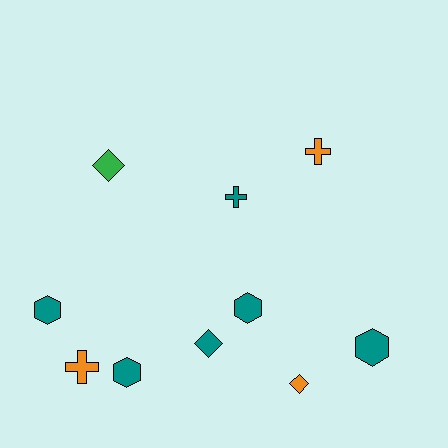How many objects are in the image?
There are 10 objects.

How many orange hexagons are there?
There are no orange hexagons.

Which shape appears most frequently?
Hexagon, with 4 objects.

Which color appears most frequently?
Teal, with 6 objects.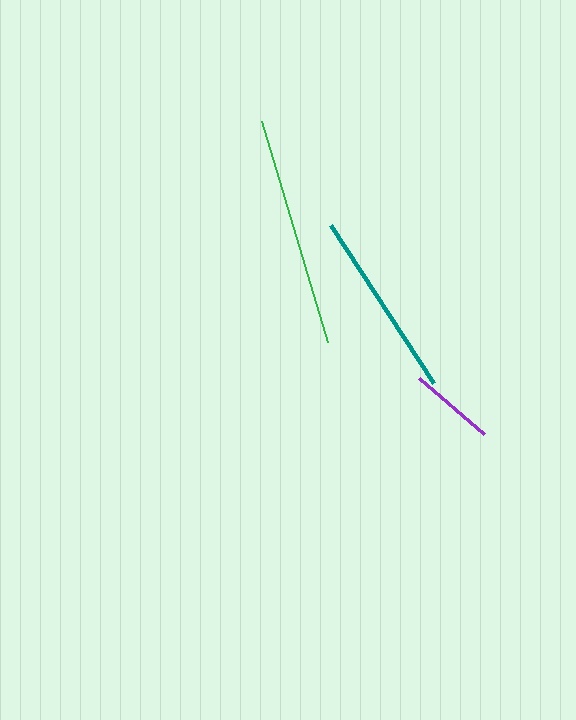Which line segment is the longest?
The green line is the longest at approximately 230 pixels.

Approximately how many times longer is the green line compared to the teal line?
The green line is approximately 1.2 times the length of the teal line.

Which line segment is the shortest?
The purple line is the shortest at approximately 86 pixels.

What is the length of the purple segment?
The purple segment is approximately 86 pixels long.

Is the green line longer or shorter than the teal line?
The green line is longer than the teal line.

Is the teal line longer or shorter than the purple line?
The teal line is longer than the purple line.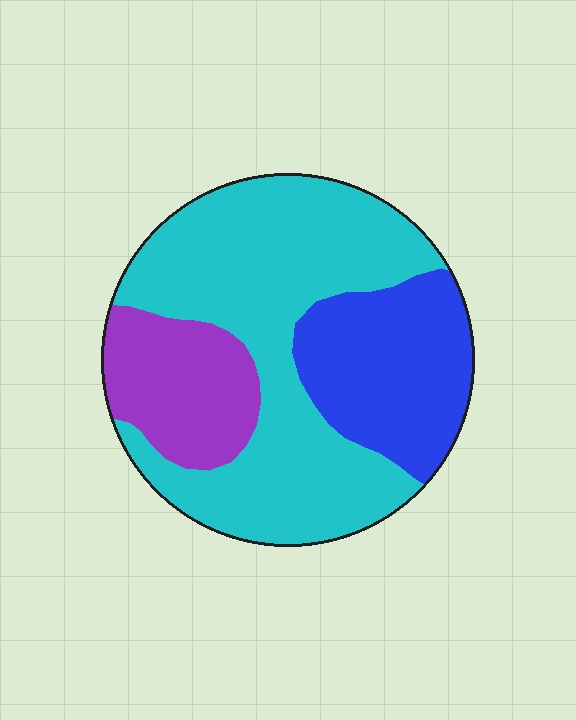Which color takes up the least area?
Purple, at roughly 20%.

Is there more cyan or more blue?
Cyan.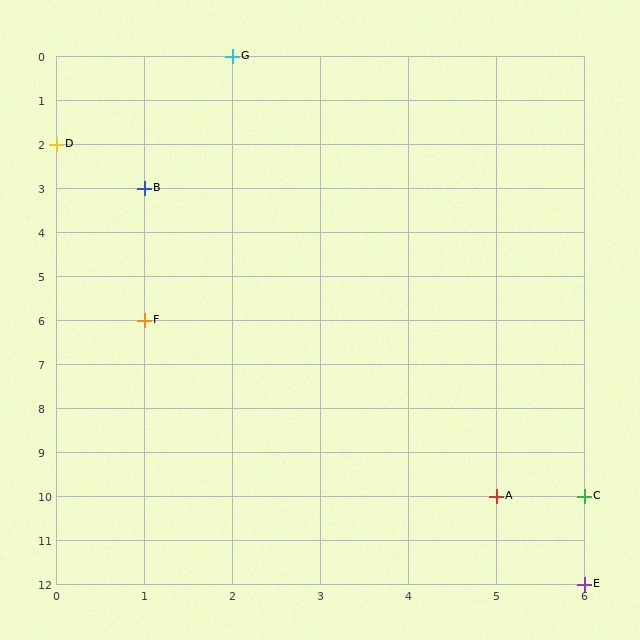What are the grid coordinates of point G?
Point G is at grid coordinates (2, 0).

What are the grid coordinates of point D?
Point D is at grid coordinates (0, 2).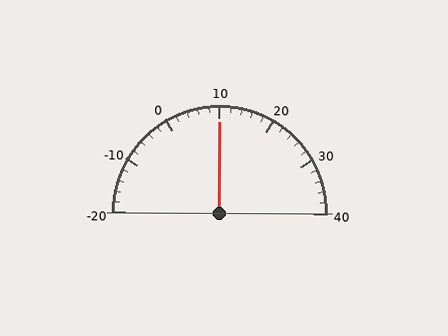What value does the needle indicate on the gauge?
The needle indicates approximately 10.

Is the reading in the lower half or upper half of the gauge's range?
The reading is in the upper half of the range (-20 to 40).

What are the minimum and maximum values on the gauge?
The gauge ranges from -20 to 40.